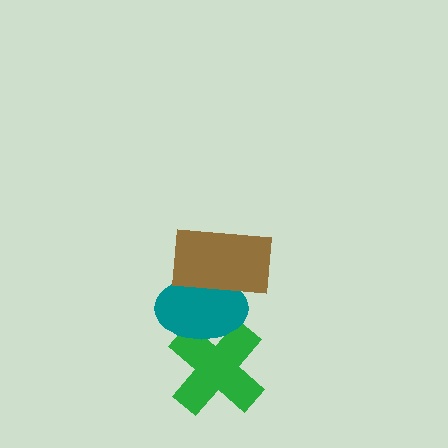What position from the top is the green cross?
The green cross is 3rd from the top.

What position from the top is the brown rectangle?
The brown rectangle is 1st from the top.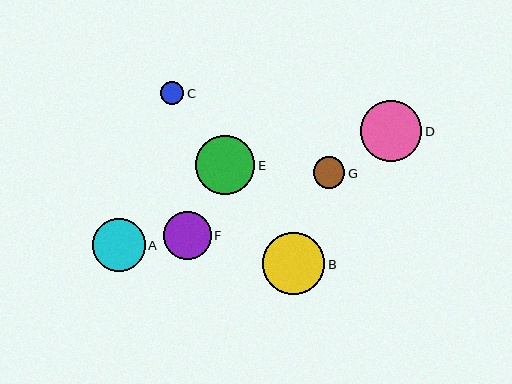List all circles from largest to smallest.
From largest to smallest: B, D, E, A, F, G, C.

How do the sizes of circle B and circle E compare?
Circle B and circle E are approximately the same size.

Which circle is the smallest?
Circle C is the smallest with a size of approximately 24 pixels.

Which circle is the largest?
Circle B is the largest with a size of approximately 63 pixels.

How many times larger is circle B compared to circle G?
Circle B is approximately 2.0 times the size of circle G.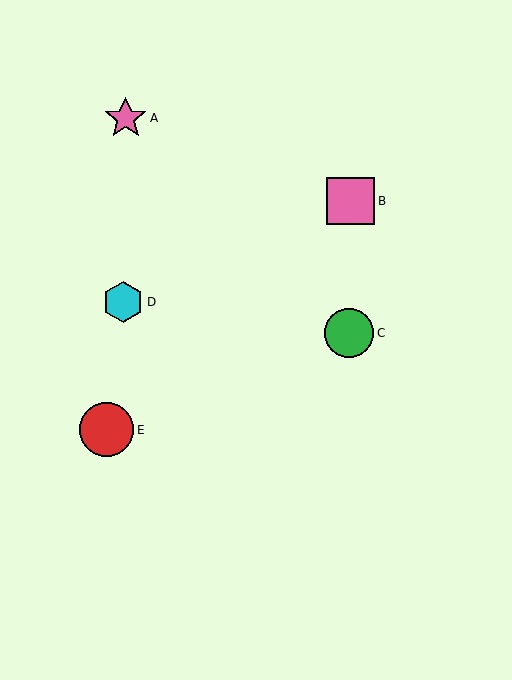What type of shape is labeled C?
Shape C is a green circle.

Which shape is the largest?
The red circle (labeled E) is the largest.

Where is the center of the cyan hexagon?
The center of the cyan hexagon is at (123, 302).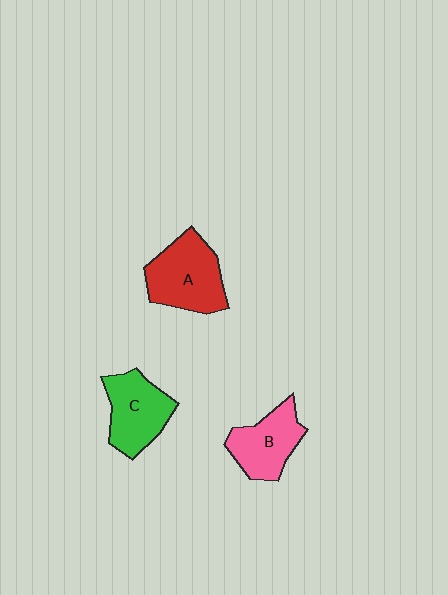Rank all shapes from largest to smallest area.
From largest to smallest: A (red), C (green), B (pink).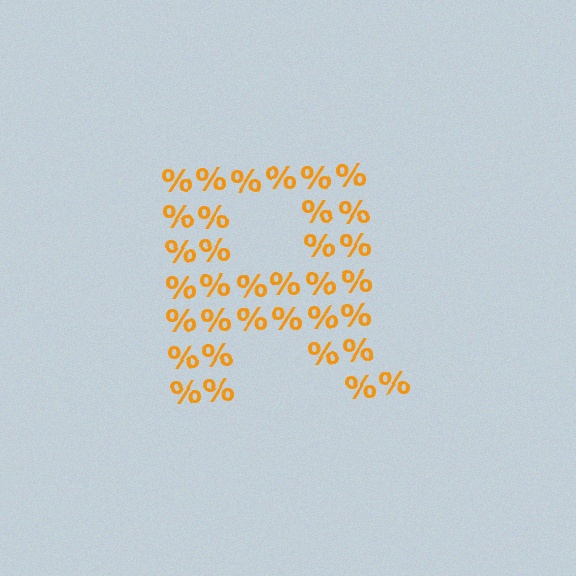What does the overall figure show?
The overall figure shows the letter R.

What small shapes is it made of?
It is made of small percent signs.